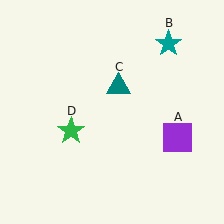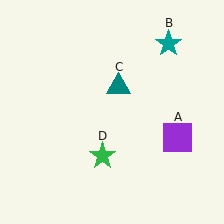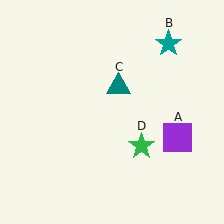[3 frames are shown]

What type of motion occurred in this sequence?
The green star (object D) rotated counterclockwise around the center of the scene.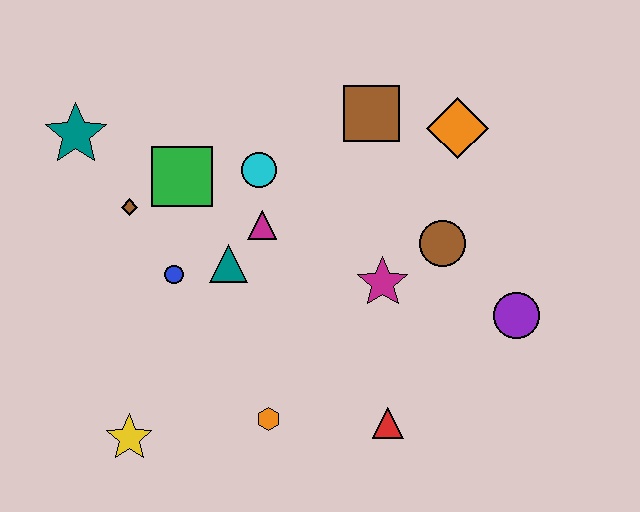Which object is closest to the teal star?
The brown diamond is closest to the teal star.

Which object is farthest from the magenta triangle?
The purple circle is farthest from the magenta triangle.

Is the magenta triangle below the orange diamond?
Yes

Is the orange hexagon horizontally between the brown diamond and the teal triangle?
No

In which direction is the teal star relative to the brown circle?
The teal star is to the left of the brown circle.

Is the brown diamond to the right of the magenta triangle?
No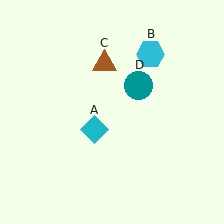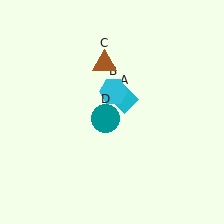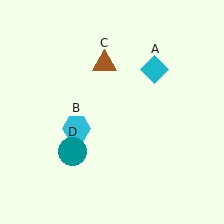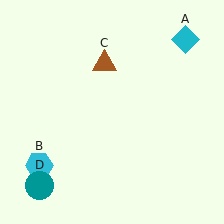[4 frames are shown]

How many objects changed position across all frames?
3 objects changed position: cyan diamond (object A), cyan hexagon (object B), teal circle (object D).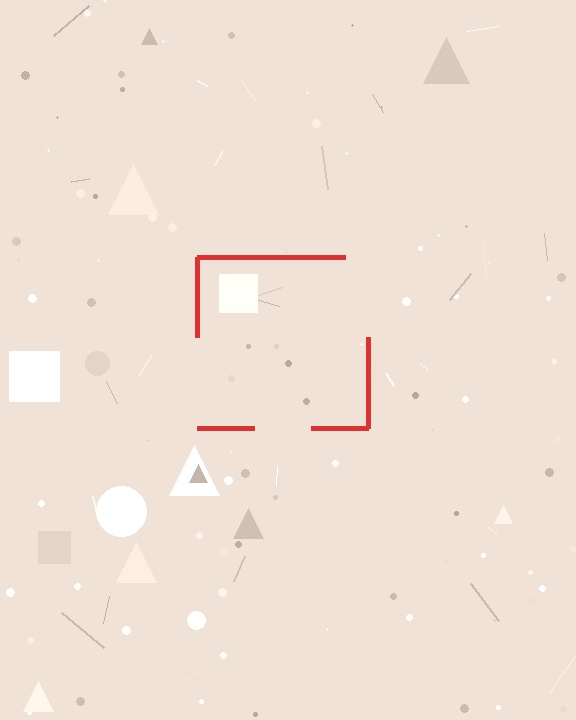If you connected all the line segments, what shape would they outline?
They would outline a square.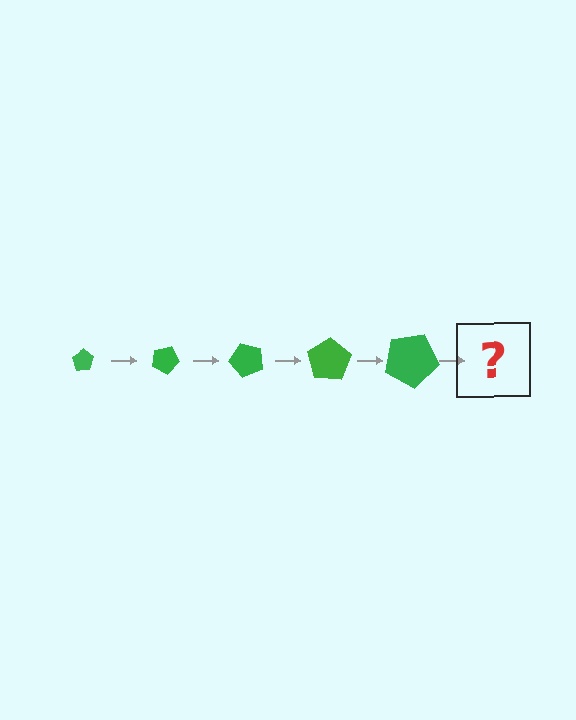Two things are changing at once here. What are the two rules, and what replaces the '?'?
The two rules are that the pentagon grows larger each step and it rotates 25 degrees each step. The '?' should be a pentagon, larger than the previous one and rotated 125 degrees from the start.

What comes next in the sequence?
The next element should be a pentagon, larger than the previous one and rotated 125 degrees from the start.